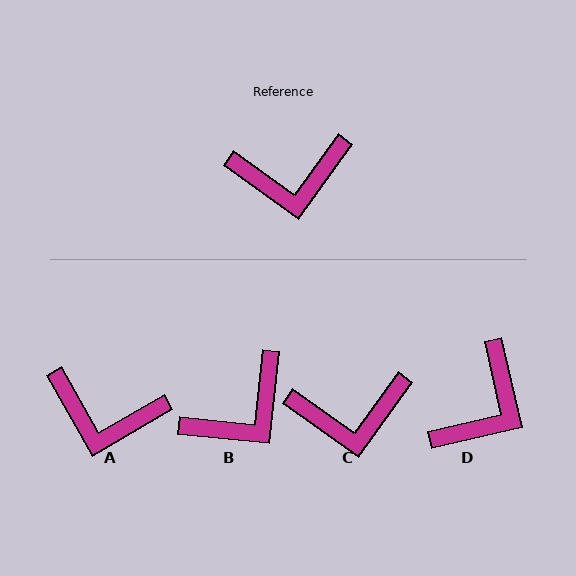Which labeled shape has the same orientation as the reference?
C.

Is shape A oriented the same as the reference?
No, it is off by about 24 degrees.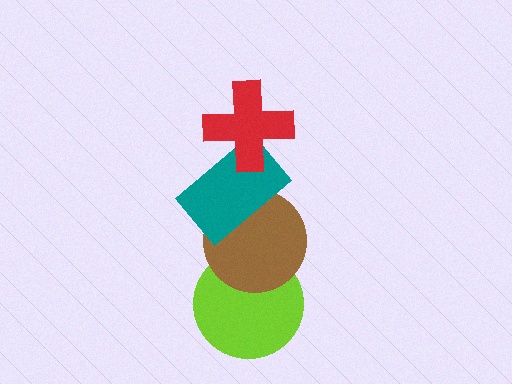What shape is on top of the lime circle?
The brown circle is on top of the lime circle.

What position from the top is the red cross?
The red cross is 1st from the top.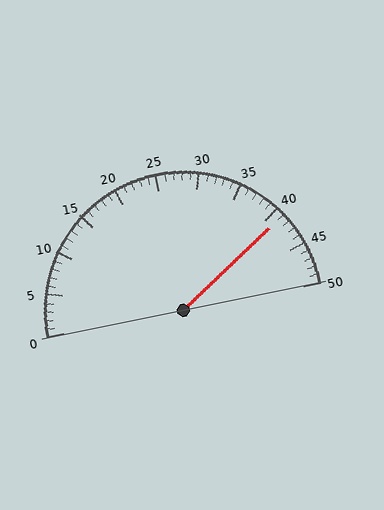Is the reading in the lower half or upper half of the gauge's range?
The reading is in the upper half of the range (0 to 50).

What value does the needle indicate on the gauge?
The needle indicates approximately 41.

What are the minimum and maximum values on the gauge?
The gauge ranges from 0 to 50.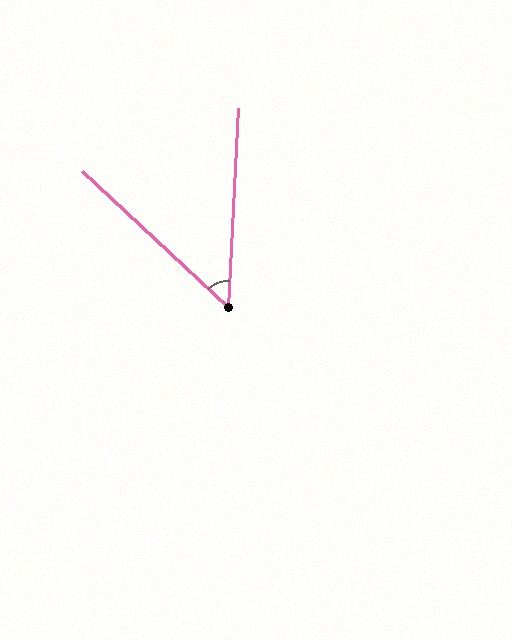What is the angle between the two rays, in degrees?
Approximately 50 degrees.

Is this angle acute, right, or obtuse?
It is acute.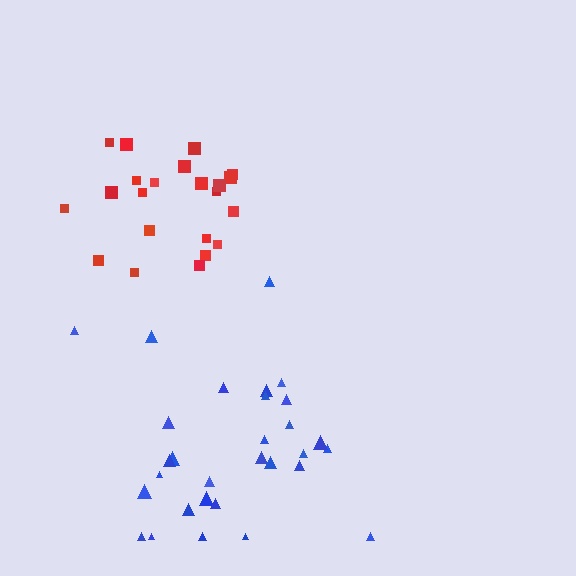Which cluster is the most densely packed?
Red.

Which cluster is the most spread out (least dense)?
Blue.